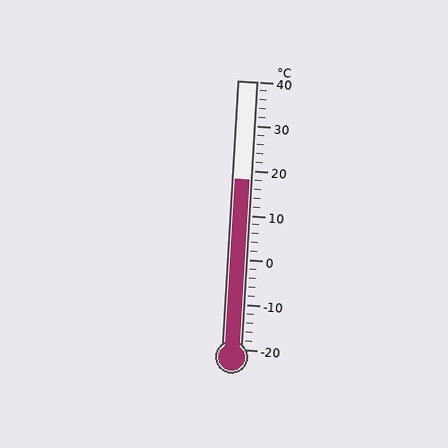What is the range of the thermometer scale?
The thermometer scale ranges from -20°C to 40°C.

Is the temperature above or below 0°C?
The temperature is above 0°C.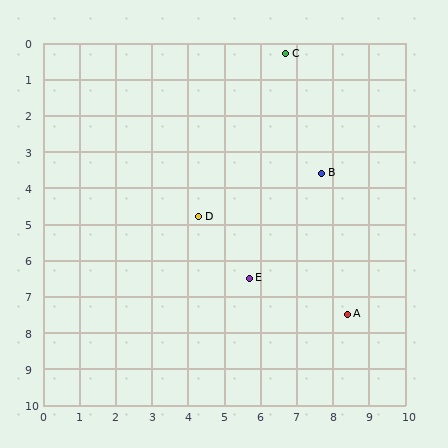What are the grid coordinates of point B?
Point B is at approximately (7.7, 3.6).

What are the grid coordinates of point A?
Point A is at approximately (8.4, 7.5).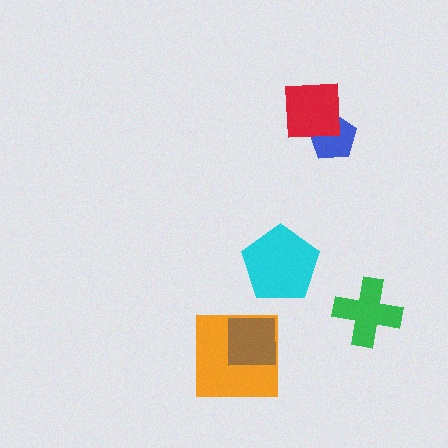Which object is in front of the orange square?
The brown square is in front of the orange square.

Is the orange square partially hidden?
Yes, it is partially covered by another shape.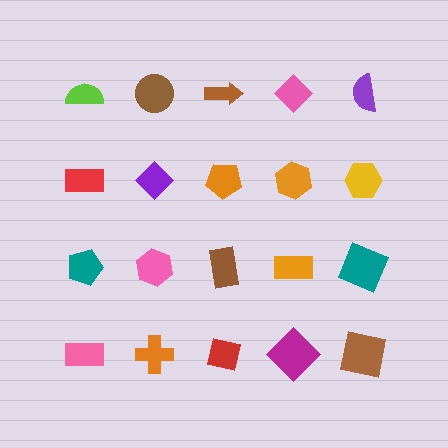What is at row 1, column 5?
A purple semicircle.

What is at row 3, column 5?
A teal square.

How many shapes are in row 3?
5 shapes.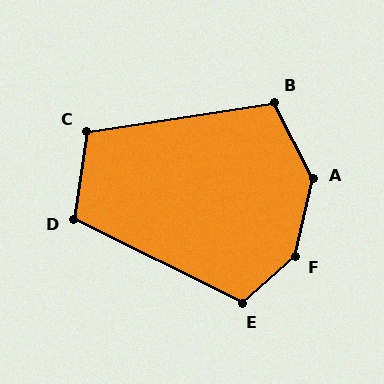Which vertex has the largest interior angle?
F, at approximately 144 degrees.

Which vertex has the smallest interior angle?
C, at approximately 107 degrees.